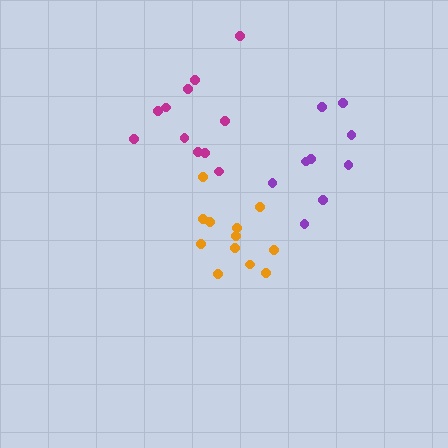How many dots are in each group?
Group 1: 9 dots, Group 2: 12 dots, Group 3: 11 dots (32 total).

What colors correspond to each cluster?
The clusters are colored: purple, orange, magenta.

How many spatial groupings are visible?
There are 3 spatial groupings.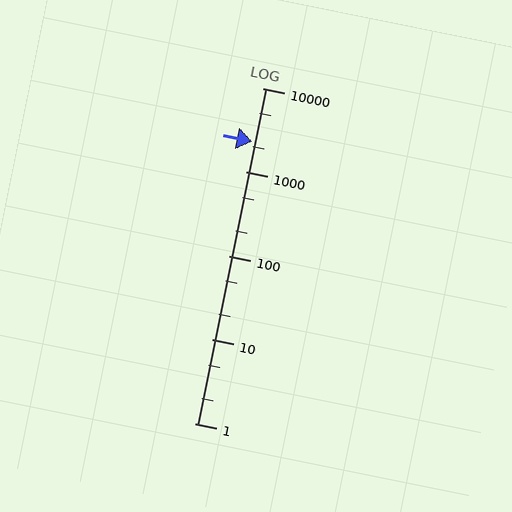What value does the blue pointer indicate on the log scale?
The pointer indicates approximately 2300.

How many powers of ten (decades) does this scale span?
The scale spans 4 decades, from 1 to 10000.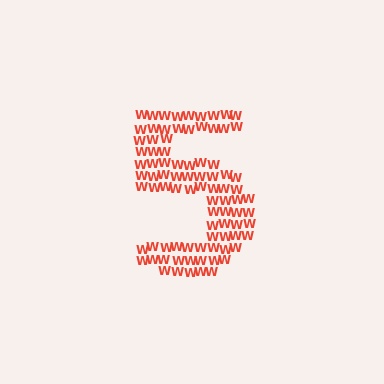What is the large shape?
The large shape is the digit 5.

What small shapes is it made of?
It is made of small letter W's.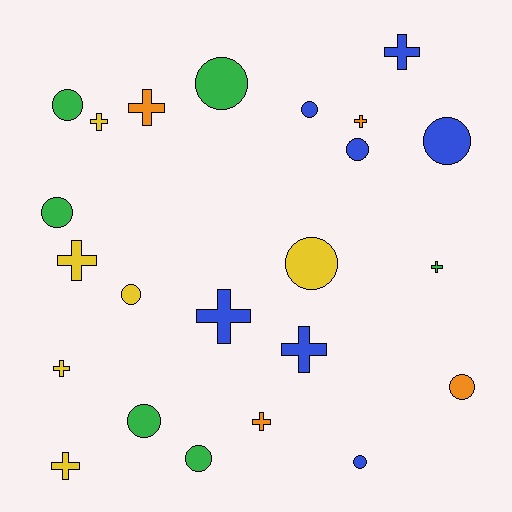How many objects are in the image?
There are 23 objects.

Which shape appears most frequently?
Circle, with 12 objects.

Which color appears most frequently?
Blue, with 7 objects.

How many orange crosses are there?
There are 3 orange crosses.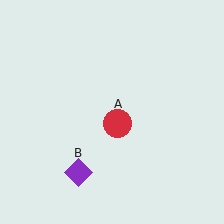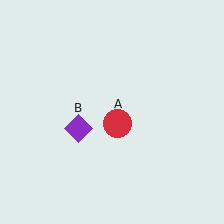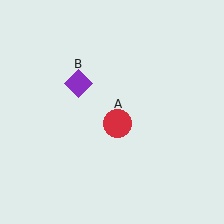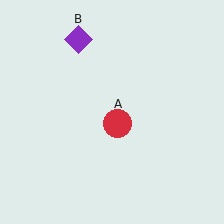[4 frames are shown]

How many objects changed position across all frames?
1 object changed position: purple diamond (object B).